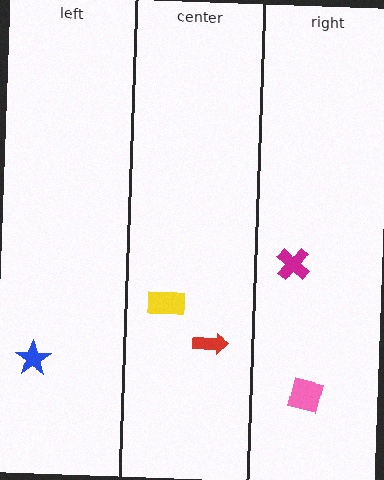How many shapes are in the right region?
2.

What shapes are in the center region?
The red arrow, the yellow rectangle.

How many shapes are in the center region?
2.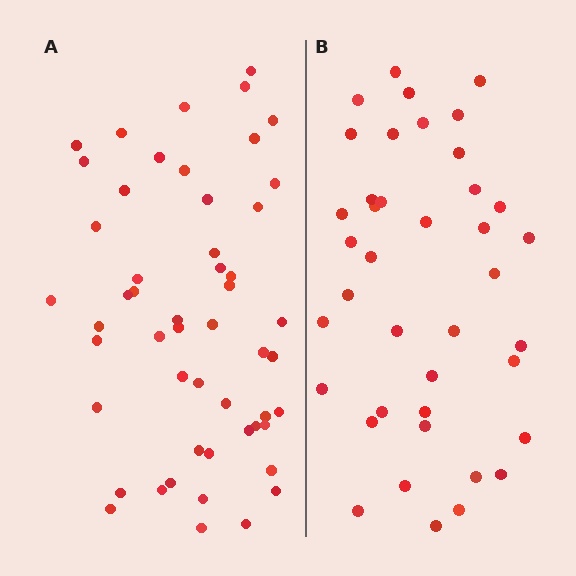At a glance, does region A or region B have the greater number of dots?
Region A (the left region) has more dots.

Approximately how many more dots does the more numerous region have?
Region A has roughly 12 or so more dots than region B.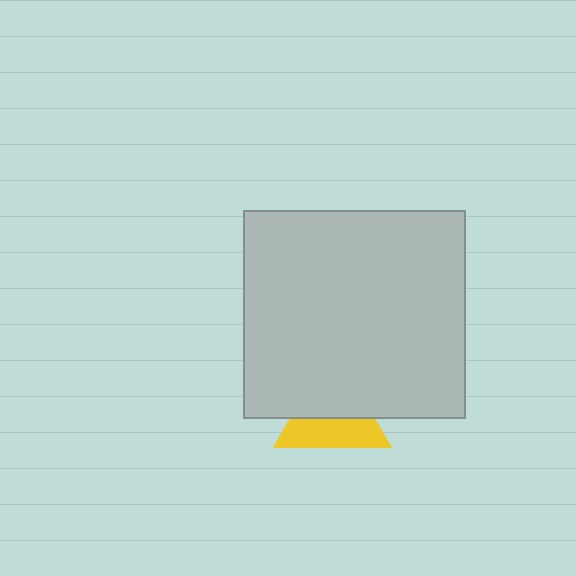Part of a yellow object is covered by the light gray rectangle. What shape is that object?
It is a triangle.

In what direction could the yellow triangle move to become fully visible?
The yellow triangle could move down. That would shift it out from behind the light gray rectangle entirely.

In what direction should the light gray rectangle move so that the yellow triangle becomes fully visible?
The light gray rectangle should move up. That is the shortest direction to clear the overlap and leave the yellow triangle fully visible.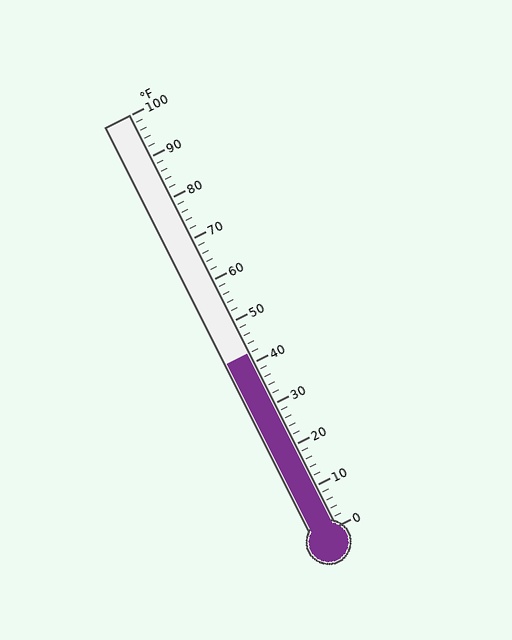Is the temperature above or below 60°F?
The temperature is below 60°F.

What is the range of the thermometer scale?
The thermometer scale ranges from 0°F to 100°F.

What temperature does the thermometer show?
The thermometer shows approximately 42°F.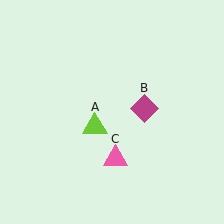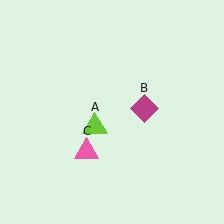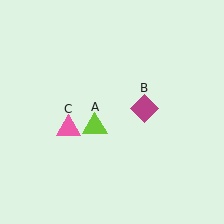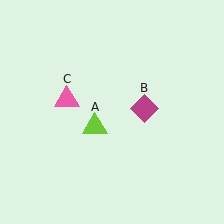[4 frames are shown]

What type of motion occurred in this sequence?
The pink triangle (object C) rotated clockwise around the center of the scene.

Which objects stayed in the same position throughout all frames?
Lime triangle (object A) and magenta diamond (object B) remained stationary.